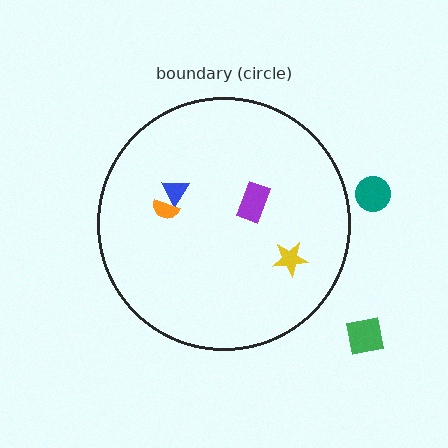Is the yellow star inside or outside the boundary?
Inside.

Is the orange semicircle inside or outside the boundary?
Inside.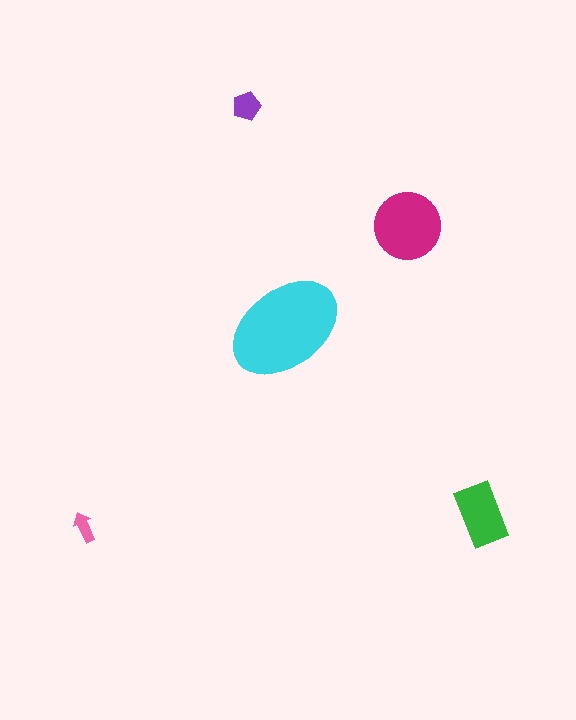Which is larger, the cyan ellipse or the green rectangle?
The cyan ellipse.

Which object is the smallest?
The pink arrow.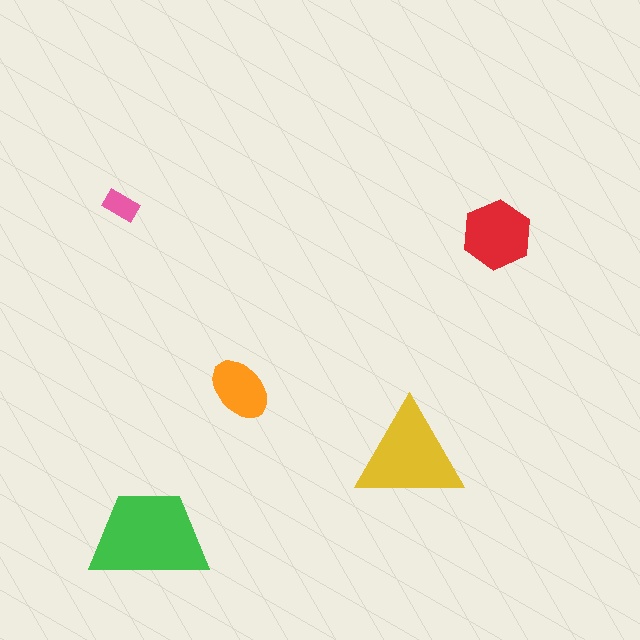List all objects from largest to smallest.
The green trapezoid, the yellow triangle, the red hexagon, the orange ellipse, the pink rectangle.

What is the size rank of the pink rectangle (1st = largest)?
5th.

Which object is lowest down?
The green trapezoid is bottommost.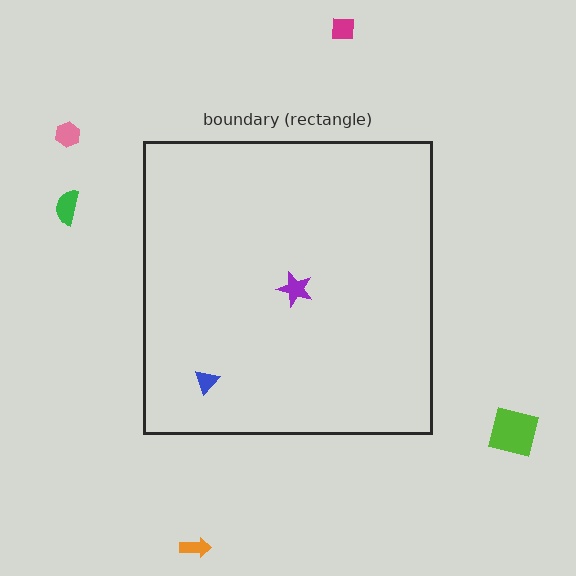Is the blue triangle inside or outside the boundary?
Inside.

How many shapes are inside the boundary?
2 inside, 5 outside.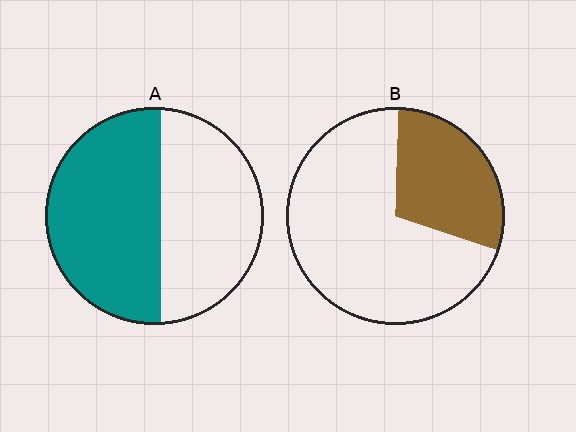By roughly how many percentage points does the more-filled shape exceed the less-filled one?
By roughly 25 percentage points (A over B).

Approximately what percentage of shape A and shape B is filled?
A is approximately 55% and B is approximately 30%.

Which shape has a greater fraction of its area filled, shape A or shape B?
Shape A.